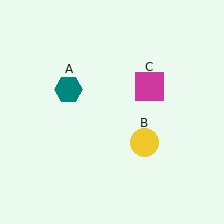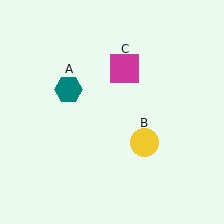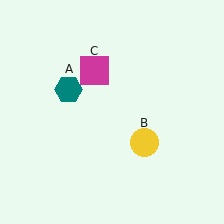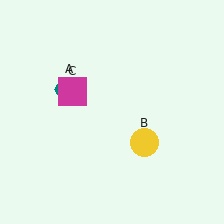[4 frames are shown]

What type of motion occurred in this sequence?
The magenta square (object C) rotated counterclockwise around the center of the scene.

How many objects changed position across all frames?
1 object changed position: magenta square (object C).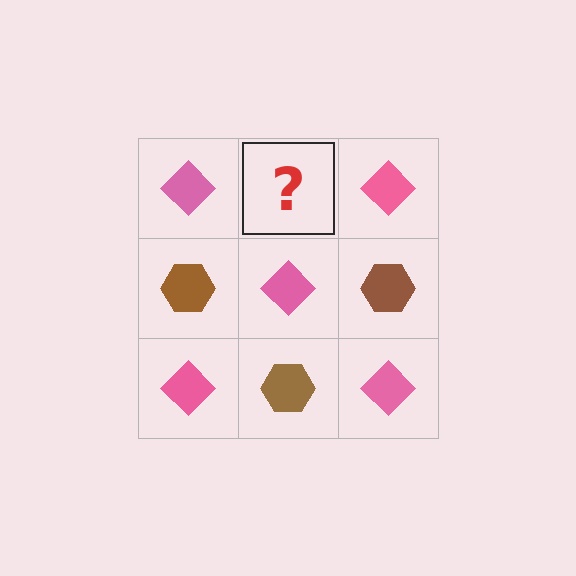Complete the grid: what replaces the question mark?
The question mark should be replaced with a brown hexagon.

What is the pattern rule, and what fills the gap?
The rule is that it alternates pink diamond and brown hexagon in a checkerboard pattern. The gap should be filled with a brown hexagon.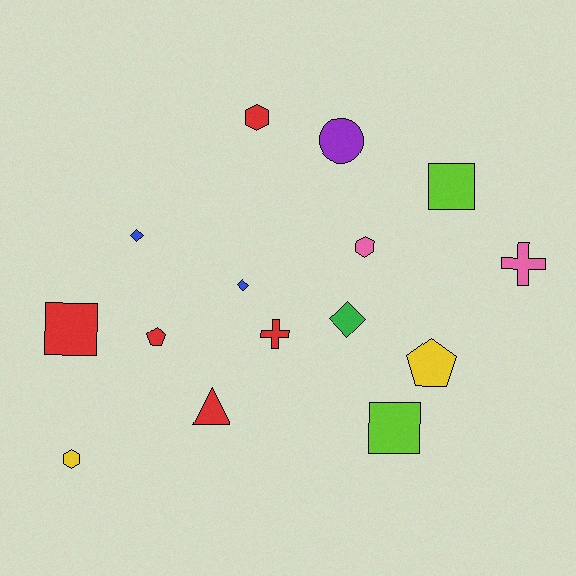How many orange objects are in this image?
There are no orange objects.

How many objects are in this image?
There are 15 objects.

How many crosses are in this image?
There are 2 crosses.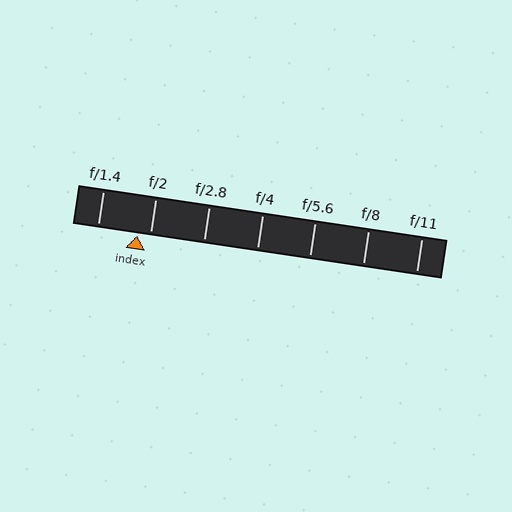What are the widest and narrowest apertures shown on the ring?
The widest aperture shown is f/1.4 and the narrowest is f/11.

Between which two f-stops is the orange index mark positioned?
The index mark is between f/1.4 and f/2.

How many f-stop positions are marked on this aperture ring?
There are 7 f-stop positions marked.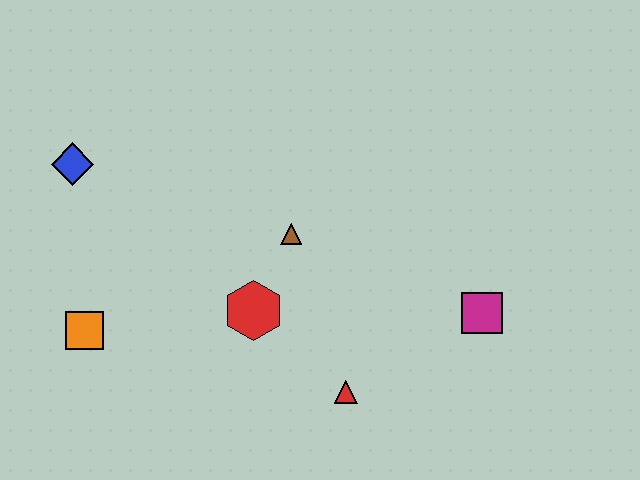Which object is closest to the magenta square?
The red triangle is closest to the magenta square.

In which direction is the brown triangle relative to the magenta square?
The brown triangle is to the left of the magenta square.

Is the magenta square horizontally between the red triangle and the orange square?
No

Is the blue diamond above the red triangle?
Yes